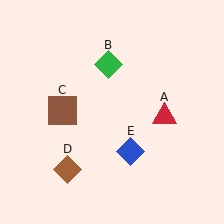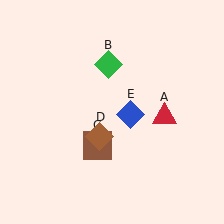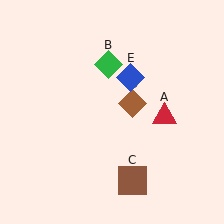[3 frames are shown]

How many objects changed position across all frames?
3 objects changed position: brown square (object C), brown diamond (object D), blue diamond (object E).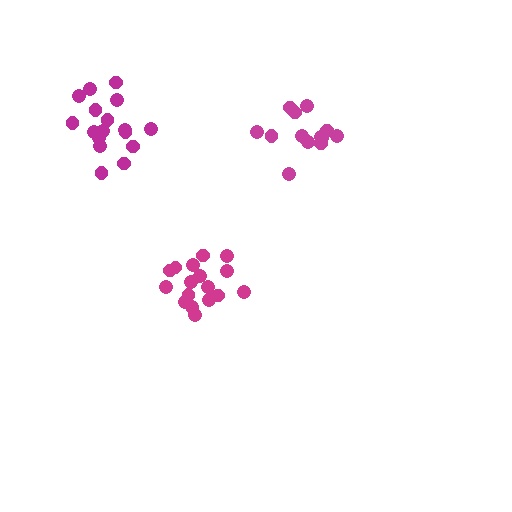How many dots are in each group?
Group 1: 13 dots, Group 2: 17 dots, Group 3: 17 dots (47 total).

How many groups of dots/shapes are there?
There are 3 groups.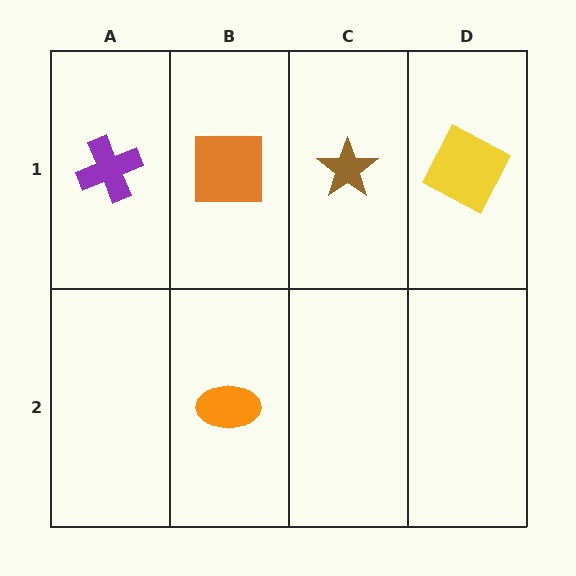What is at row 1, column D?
A yellow square.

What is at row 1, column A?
A purple cross.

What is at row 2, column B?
An orange ellipse.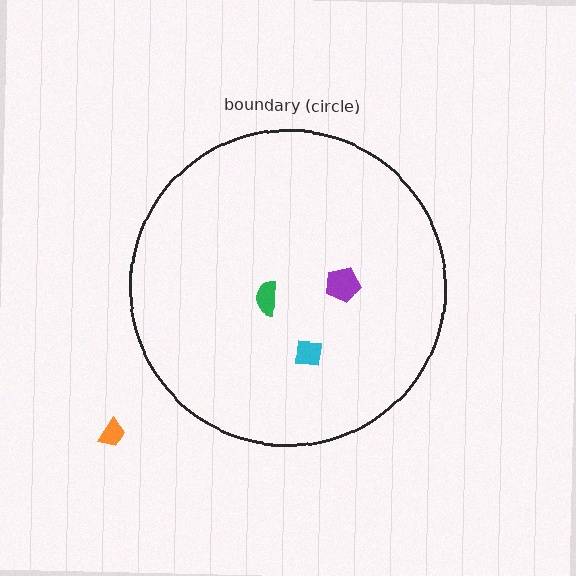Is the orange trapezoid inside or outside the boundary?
Outside.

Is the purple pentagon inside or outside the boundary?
Inside.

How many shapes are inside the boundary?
3 inside, 1 outside.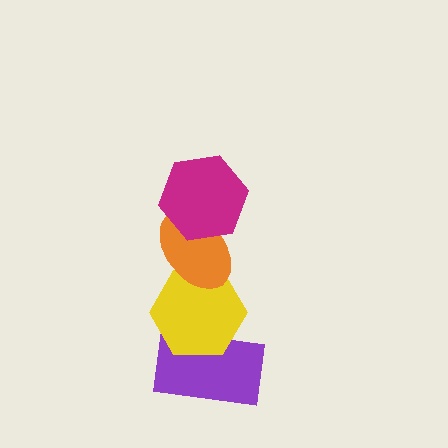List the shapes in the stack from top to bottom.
From top to bottom: the magenta hexagon, the orange ellipse, the yellow hexagon, the purple rectangle.